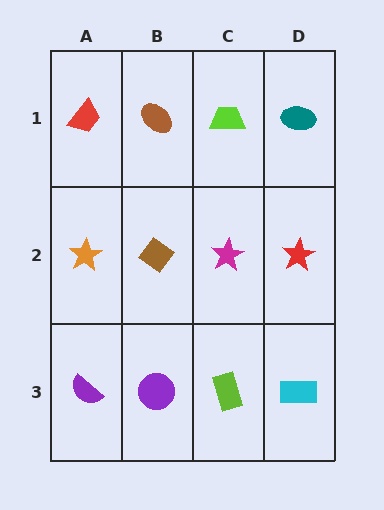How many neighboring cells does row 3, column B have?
3.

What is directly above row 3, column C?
A magenta star.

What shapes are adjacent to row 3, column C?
A magenta star (row 2, column C), a purple circle (row 3, column B), a cyan rectangle (row 3, column D).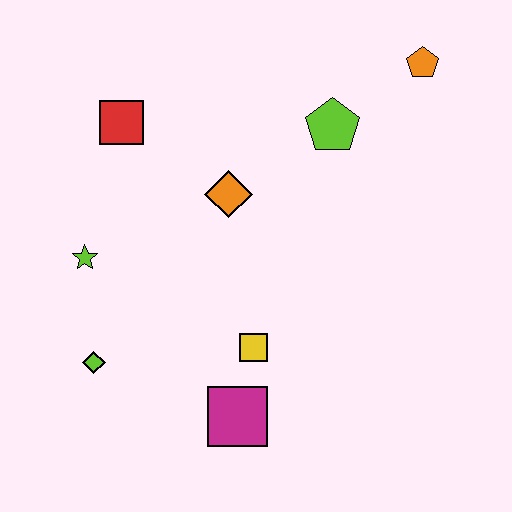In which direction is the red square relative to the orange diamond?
The red square is to the left of the orange diamond.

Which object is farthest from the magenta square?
The orange pentagon is farthest from the magenta square.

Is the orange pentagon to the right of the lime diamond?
Yes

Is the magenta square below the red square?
Yes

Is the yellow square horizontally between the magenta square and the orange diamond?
No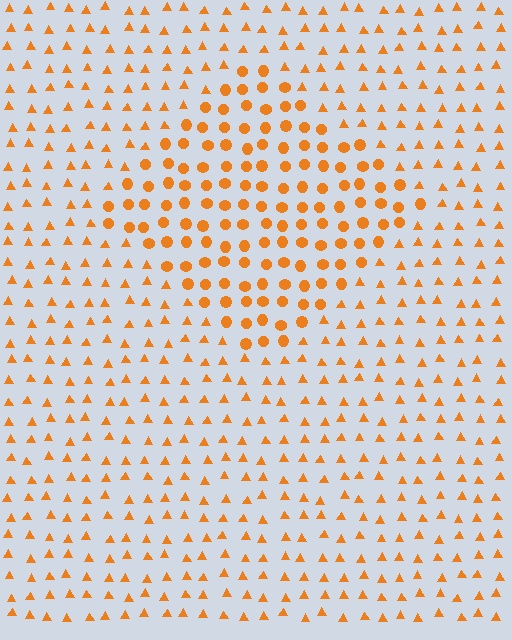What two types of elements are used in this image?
The image uses circles inside the diamond region and triangles outside it.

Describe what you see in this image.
The image is filled with small orange elements arranged in a uniform grid. A diamond-shaped region contains circles, while the surrounding area contains triangles. The boundary is defined purely by the change in element shape.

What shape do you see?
I see a diamond.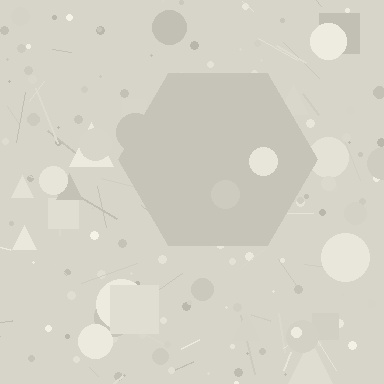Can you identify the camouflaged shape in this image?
The camouflaged shape is a hexagon.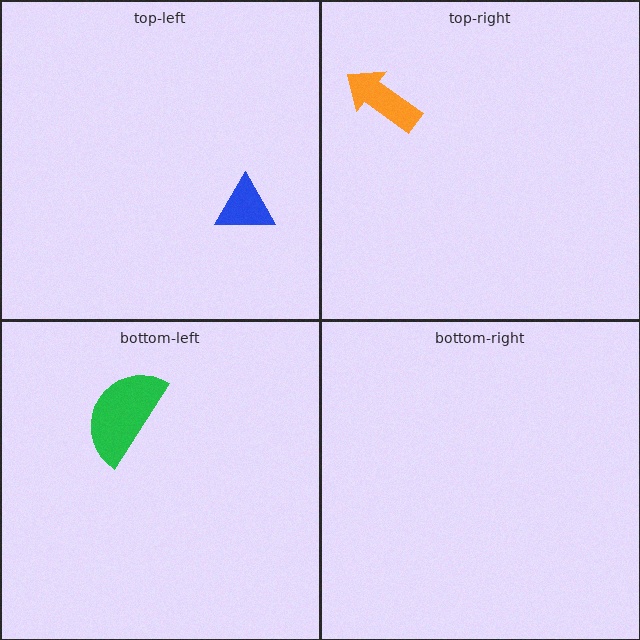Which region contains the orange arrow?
The top-right region.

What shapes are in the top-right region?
The orange arrow.